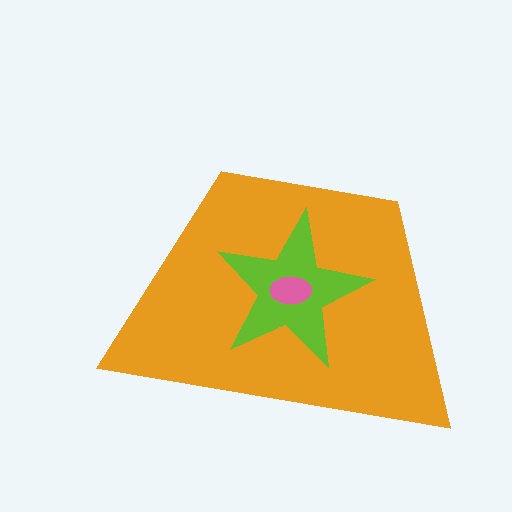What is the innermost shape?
The pink ellipse.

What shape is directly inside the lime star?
The pink ellipse.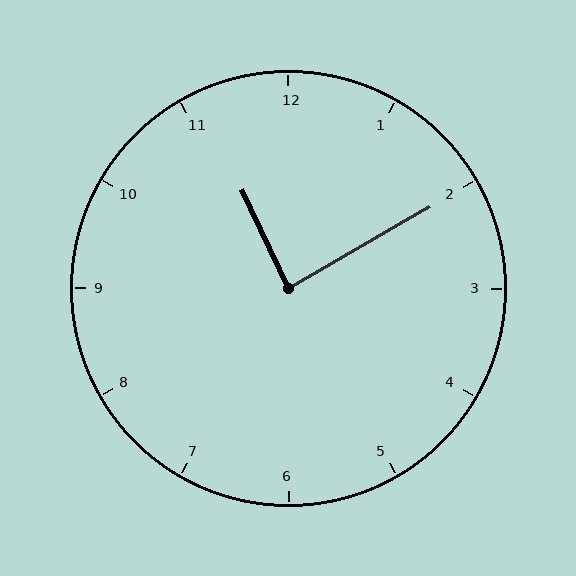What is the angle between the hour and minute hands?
Approximately 85 degrees.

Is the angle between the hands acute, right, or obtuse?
It is right.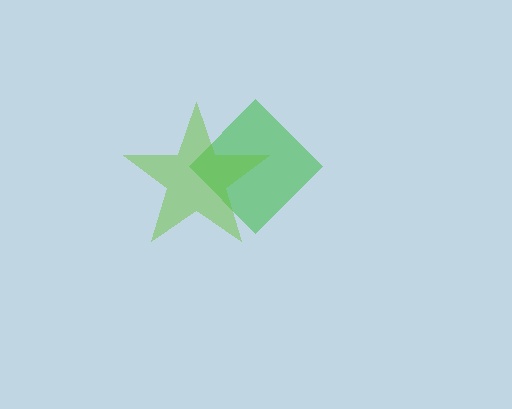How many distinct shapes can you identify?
There are 2 distinct shapes: a green diamond, a lime star.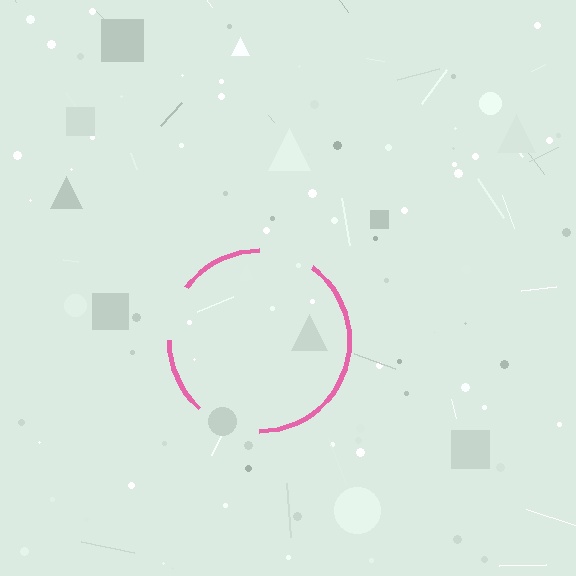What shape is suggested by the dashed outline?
The dashed outline suggests a circle.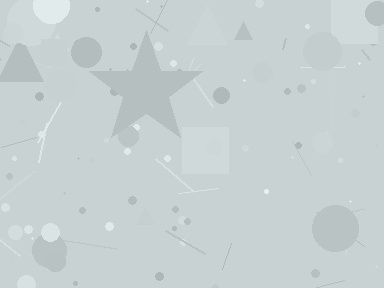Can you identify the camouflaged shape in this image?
The camouflaged shape is a star.